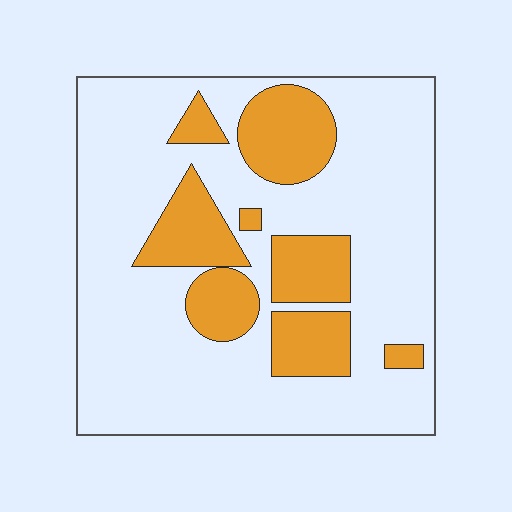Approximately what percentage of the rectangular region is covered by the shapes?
Approximately 25%.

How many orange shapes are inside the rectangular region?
8.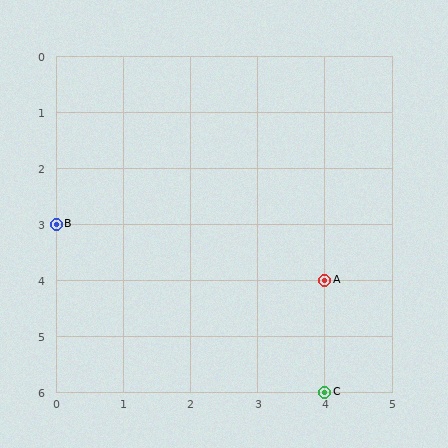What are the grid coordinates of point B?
Point B is at grid coordinates (0, 3).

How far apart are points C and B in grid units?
Points C and B are 4 columns and 3 rows apart (about 5.0 grid units diagonally).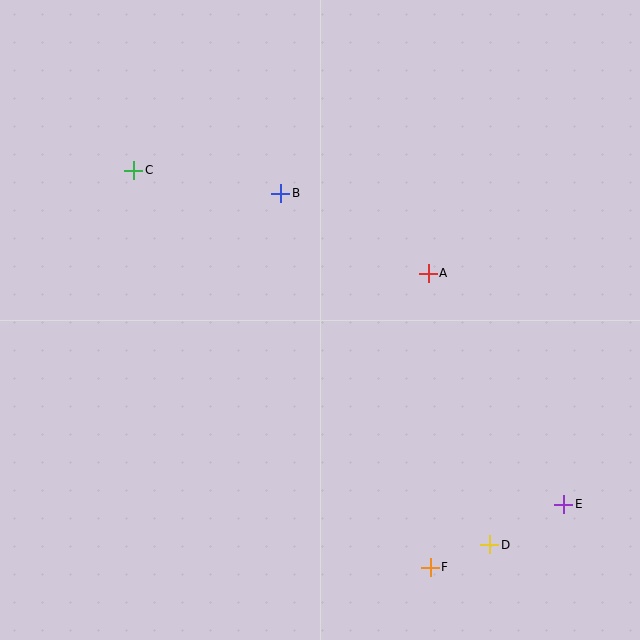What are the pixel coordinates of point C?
Point C is at (134, 170).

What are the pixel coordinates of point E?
Point E is at (564, 504).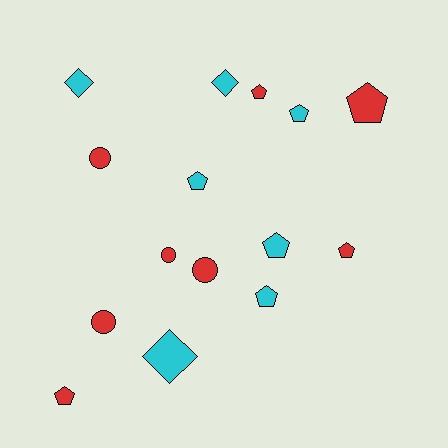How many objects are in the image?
There are 15 objects.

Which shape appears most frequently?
Pentagon, with 8 objects.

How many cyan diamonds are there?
There are 3 cyan diamonds.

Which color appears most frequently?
Red, with 8 objects.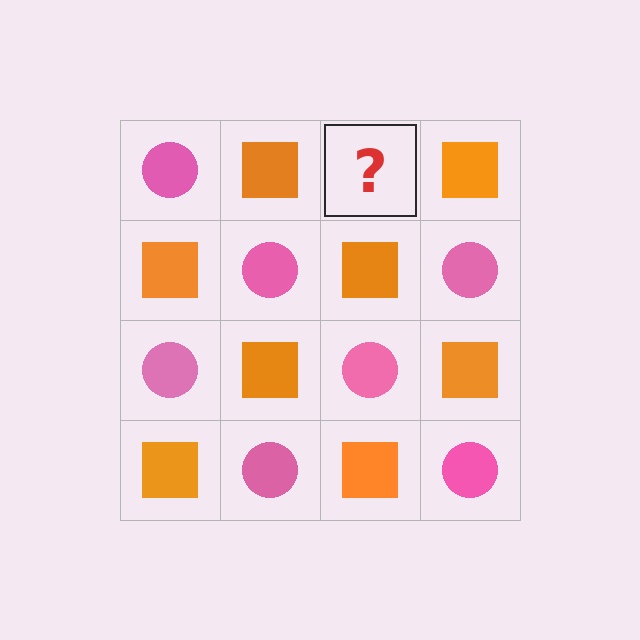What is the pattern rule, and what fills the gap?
The rule is that it alternates pink circle and orange square in a checkerboard pattern. The gap should be filled with a pink circle.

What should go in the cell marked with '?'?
The missing cell should contain a pink circle.